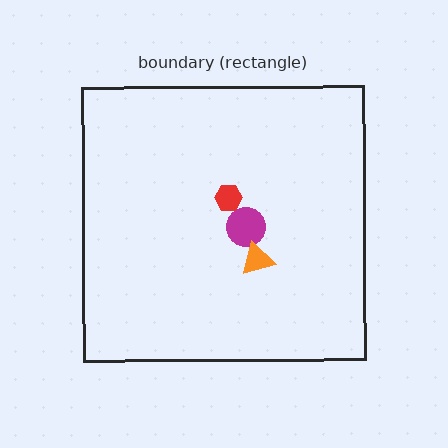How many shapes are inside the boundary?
3 inside, 0 outside.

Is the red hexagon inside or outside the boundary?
Inside.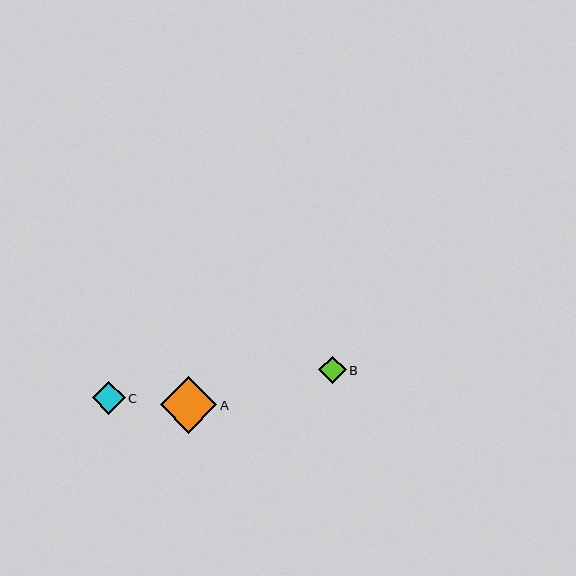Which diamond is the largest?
Diamond A is the largest with a size of approximately 57 pixels.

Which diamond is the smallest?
Diamond B is the smallest with a size of approximately 28 pixels.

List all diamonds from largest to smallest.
From largest to smallest: A, C, B.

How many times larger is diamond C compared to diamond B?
Diamond C is approximately 1.2 times the size of diamond B.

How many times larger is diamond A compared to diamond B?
Diamond A is approximately 2.0 times the size of diamond B.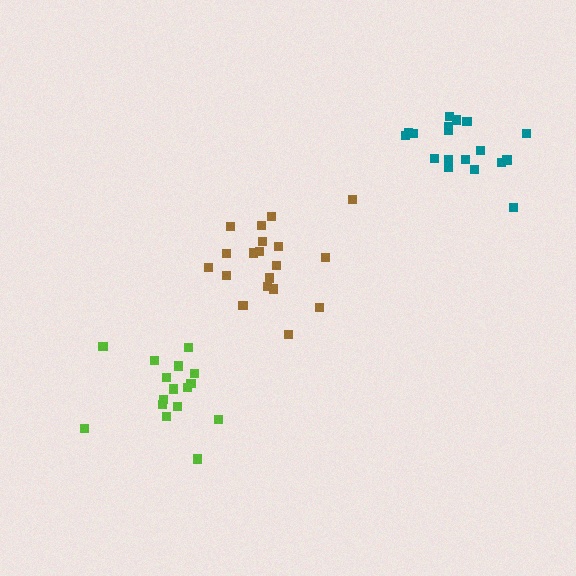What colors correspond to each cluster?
The clusters are colored: lime, teal, brown.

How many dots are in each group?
Group 1: 16 dots, Group 2: 18 dots, Group 3: 20 dots (54 total).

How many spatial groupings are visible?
There are 3 spatial groupings.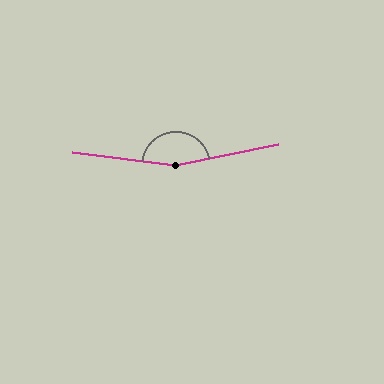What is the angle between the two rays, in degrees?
Approximately 162 degrees.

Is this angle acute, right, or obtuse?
It is obtuse.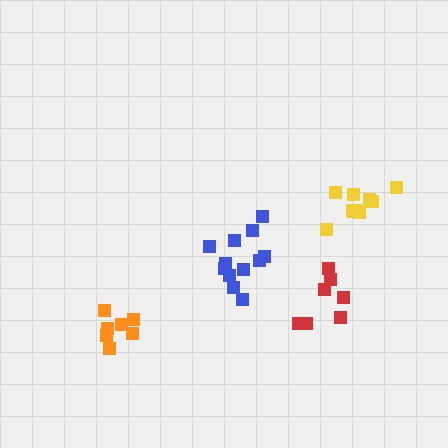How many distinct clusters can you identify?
There are 4 distinct clusters.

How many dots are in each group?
Group 1: 12 dots, Group 2: 7 dots, Group 3: 7 dots, Group 4: 10 dots (36 total).